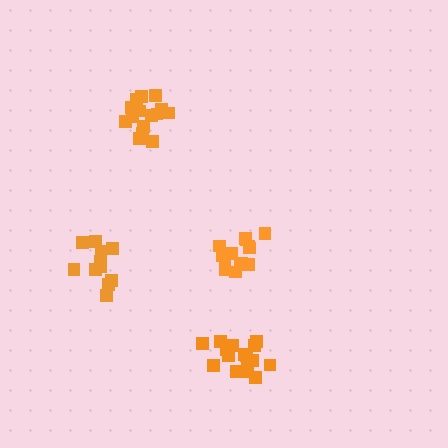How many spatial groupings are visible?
There are 4 spatial groupings.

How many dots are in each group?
Group 1: 17 dots, Group 2: 14 dots, Group 3: 11 dots, Group 4: 15 dots (57 total).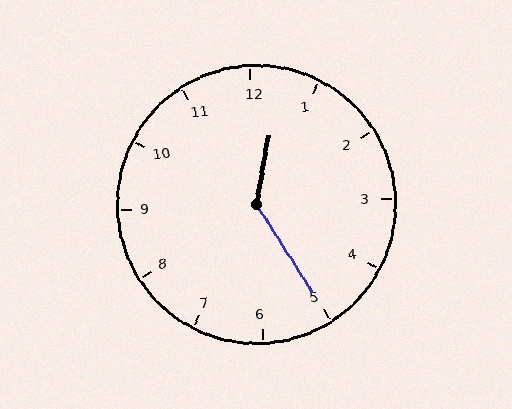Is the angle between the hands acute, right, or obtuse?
It is obtuse.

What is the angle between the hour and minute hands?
Approximately 138 degrees.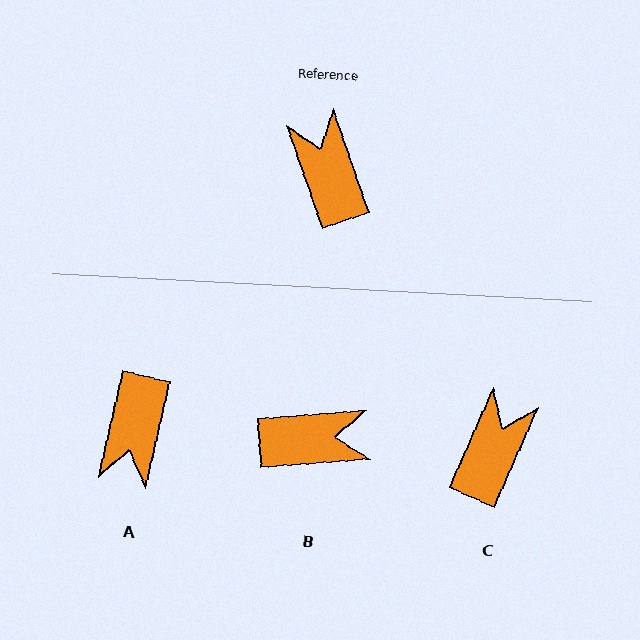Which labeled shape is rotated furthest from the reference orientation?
A, about 148 degrees away.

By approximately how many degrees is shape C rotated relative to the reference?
Approximately 43 degrees clockwise.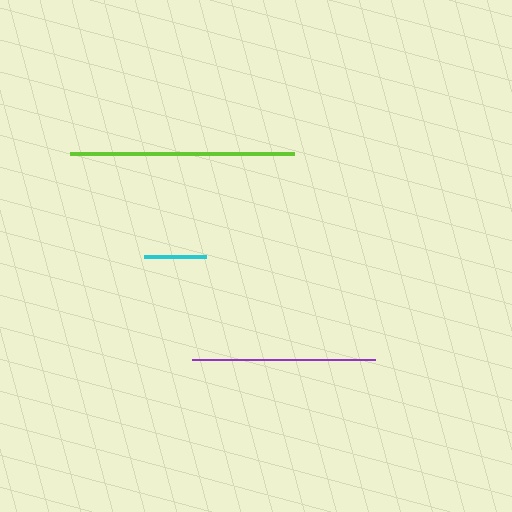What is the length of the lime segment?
The lime segment is approximately 224 pixels long.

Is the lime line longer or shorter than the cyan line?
The lime line is longer than the cyan line.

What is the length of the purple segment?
The purple segment is approximately 183 pixels long.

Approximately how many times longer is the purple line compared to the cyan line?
The purple line is approximately 3.0 times the length of the cyan line.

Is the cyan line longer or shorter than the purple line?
The purple line is longer than the cyan line.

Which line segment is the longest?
The lime line is the longest at approximately 224 pixels.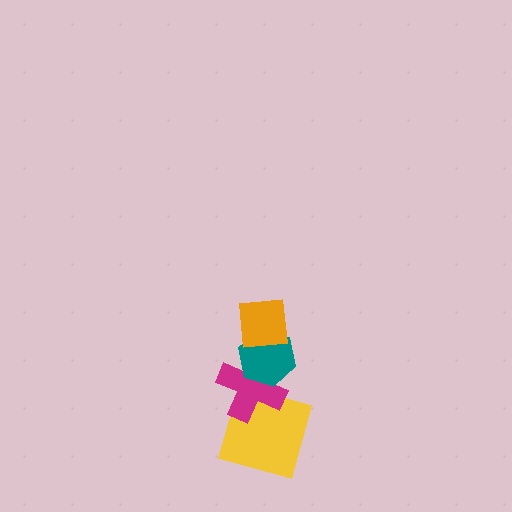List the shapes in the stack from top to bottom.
From top to bottom: the orange square, the teal hexagon, the magenta cross, the yellow square.